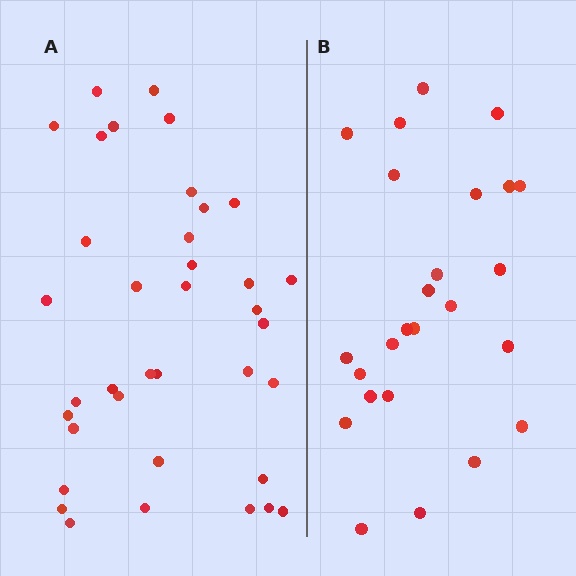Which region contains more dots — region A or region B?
Region A (the left region) has more dots.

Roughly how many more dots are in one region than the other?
Region A has roughly 12 or so more dots than region B.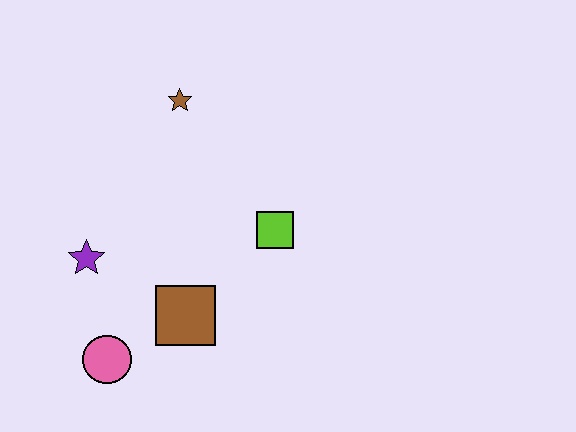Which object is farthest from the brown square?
The brown star is farthest from the brown square.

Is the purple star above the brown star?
No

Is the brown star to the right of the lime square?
No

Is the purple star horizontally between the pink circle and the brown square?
No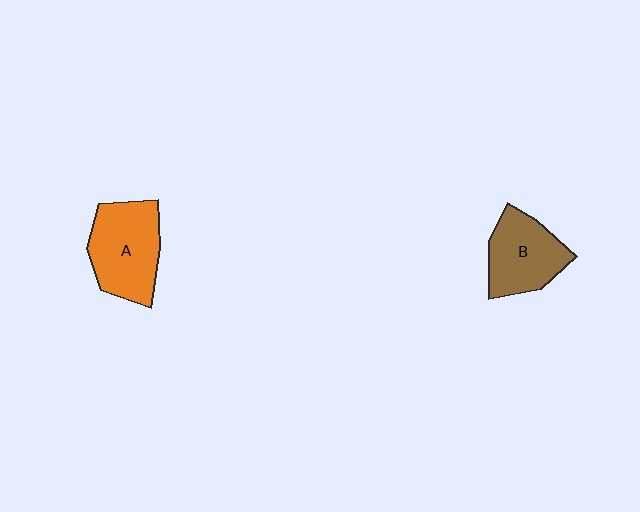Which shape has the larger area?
Shape A (orange).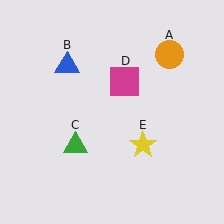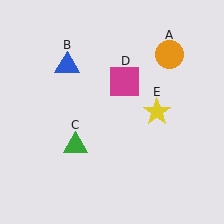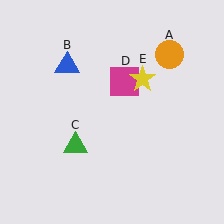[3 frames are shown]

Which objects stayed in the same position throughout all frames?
Orange circle (object A) and blue triangle (object B) and green triangle (object C) and magenta square (object D) remained stationary.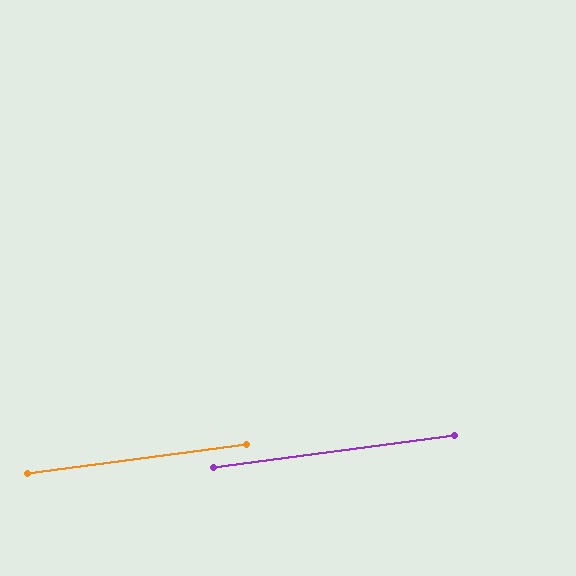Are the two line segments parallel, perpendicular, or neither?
Parallel — their directions differ by only 0.0°.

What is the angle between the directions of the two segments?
Approximately 0 degrees.